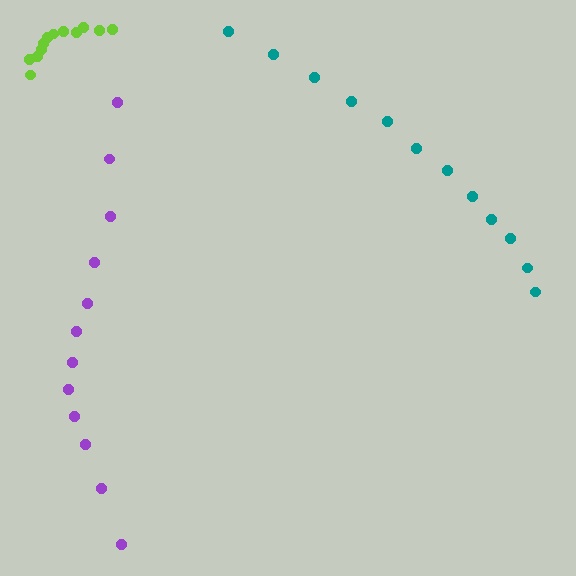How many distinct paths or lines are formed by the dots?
There are 3 distinct paths.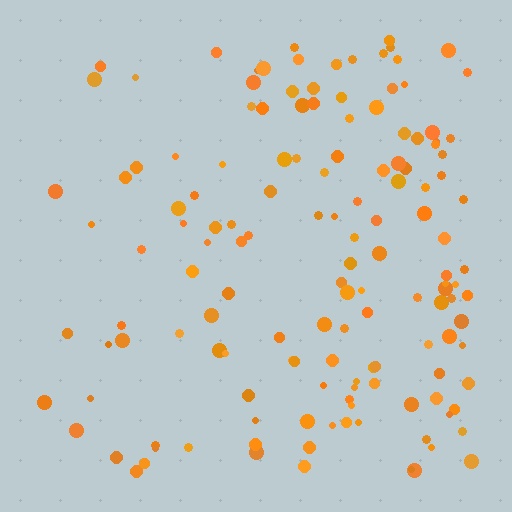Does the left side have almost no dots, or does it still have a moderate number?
Still a moderate number, just noticeably fewer than the right.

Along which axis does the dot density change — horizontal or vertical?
Horizontal.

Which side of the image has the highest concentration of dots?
The right.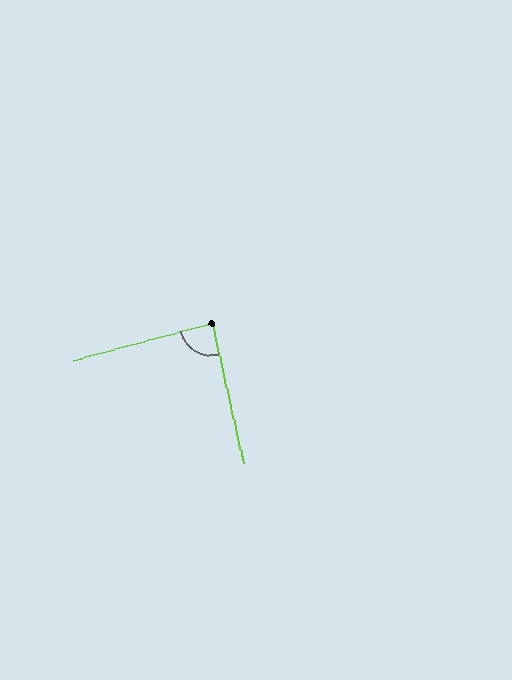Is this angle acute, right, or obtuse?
It is approximately a right angle.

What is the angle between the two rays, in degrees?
Approximately 88 degrees.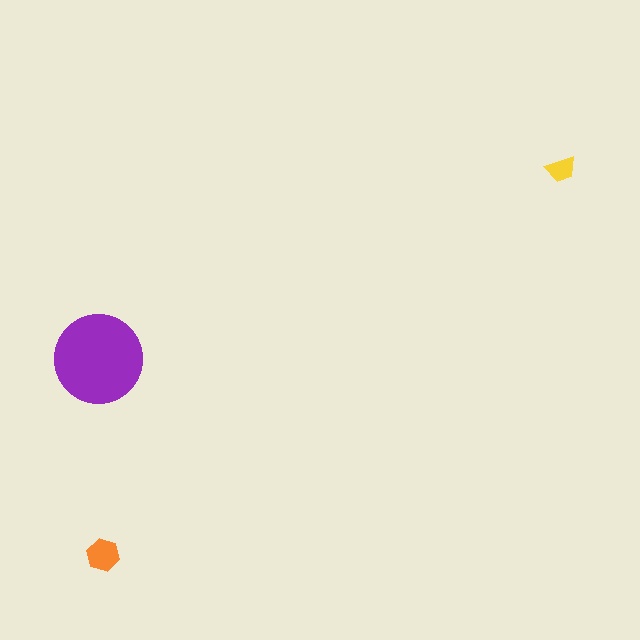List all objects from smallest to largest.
The yellow trapezoid, the orange hexagon, the purple circle.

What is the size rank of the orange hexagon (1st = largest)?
2nd.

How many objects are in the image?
There are 3 objects in the image.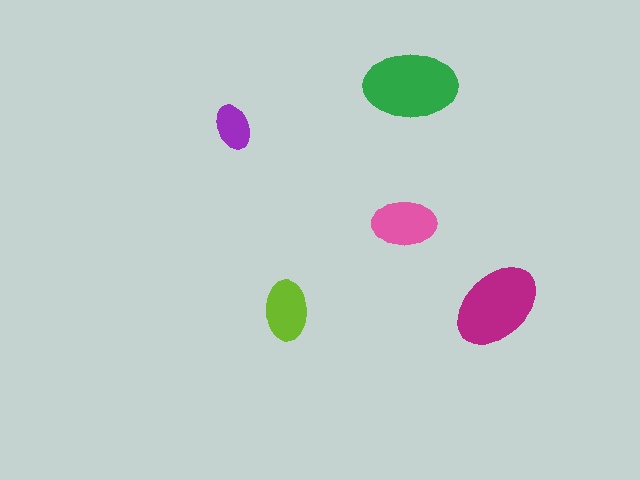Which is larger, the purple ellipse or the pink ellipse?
The pink one.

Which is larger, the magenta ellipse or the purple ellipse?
The magenta one.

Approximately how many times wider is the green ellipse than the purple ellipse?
About 2 times wider.